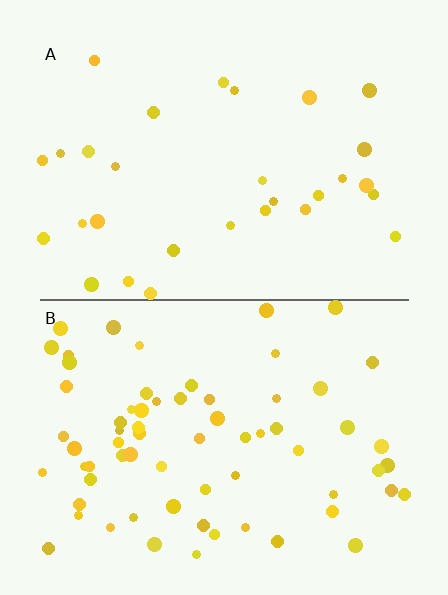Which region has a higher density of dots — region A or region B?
B (the bottom).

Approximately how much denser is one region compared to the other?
Approximately 2.3× — region B over region A.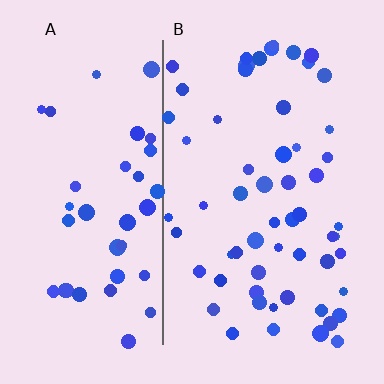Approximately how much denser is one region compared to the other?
Approximately 1.4× — region B over region A.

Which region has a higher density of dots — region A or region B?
B (the right).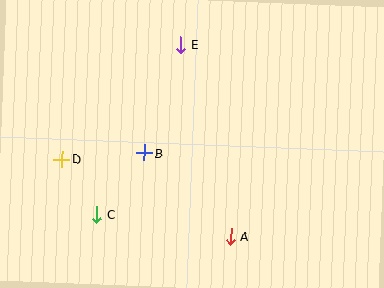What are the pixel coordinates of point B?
Point B is at (144, 153).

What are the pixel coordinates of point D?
Point D is at (62, 159).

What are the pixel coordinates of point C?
Point C is at (97, 214).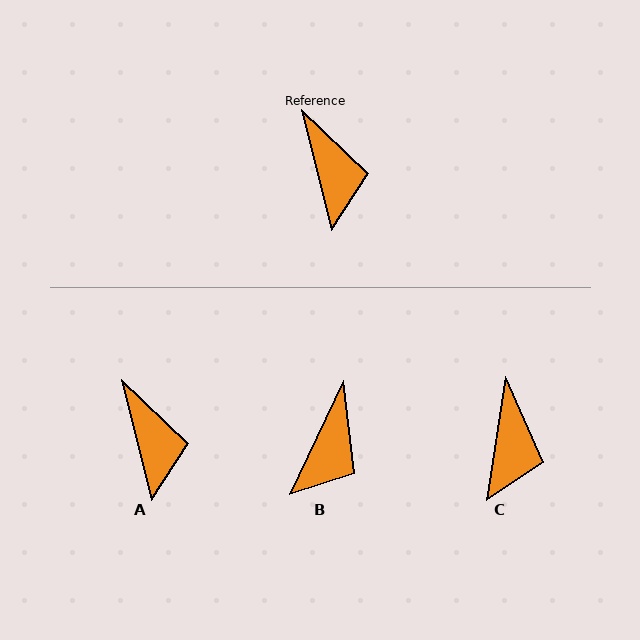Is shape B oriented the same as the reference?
No, it is off by about 39 degrees.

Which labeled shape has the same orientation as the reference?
A.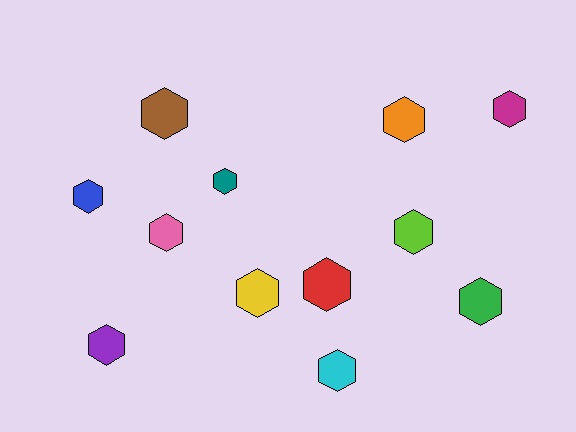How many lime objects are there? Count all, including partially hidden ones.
There is 1 lime object.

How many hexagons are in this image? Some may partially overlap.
There are 12 hexagons.